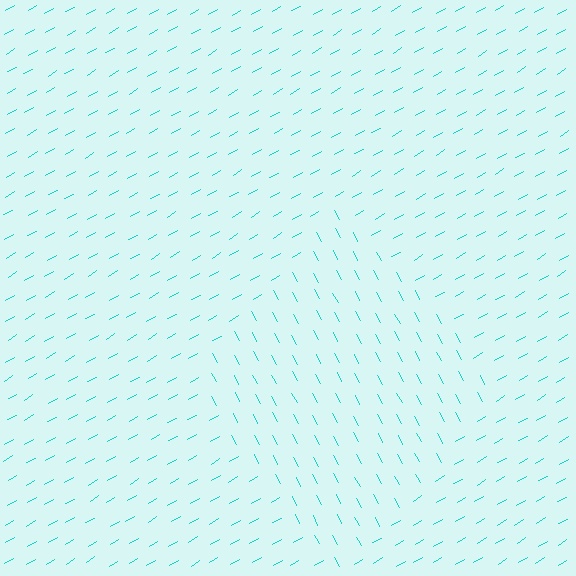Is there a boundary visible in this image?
Yes, there is a texture boundary formed by a change in line orientation.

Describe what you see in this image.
The image is filled with small cyan line segments. A diamond region in the image has lines oriented differently from the surrounding lines, creating a visible texture boundary.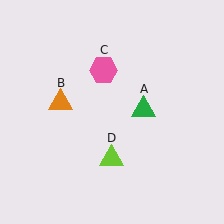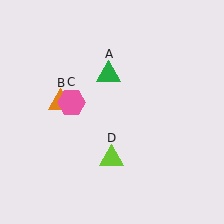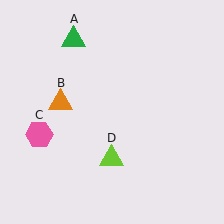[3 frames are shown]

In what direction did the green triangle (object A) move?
The green triangle (object A) moved up and to the left.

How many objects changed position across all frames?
2 objects changed position: green triangle (object A), pink hexagon (object C).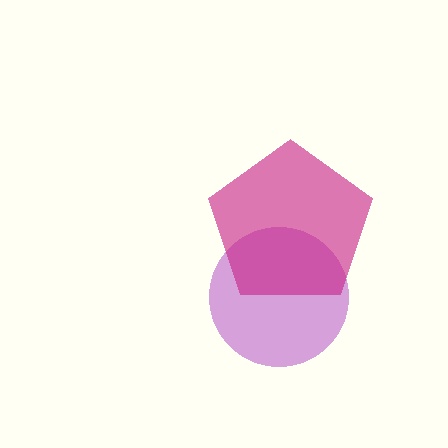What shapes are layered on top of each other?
The layered shapes are: a purple circle, a magenta pentagon.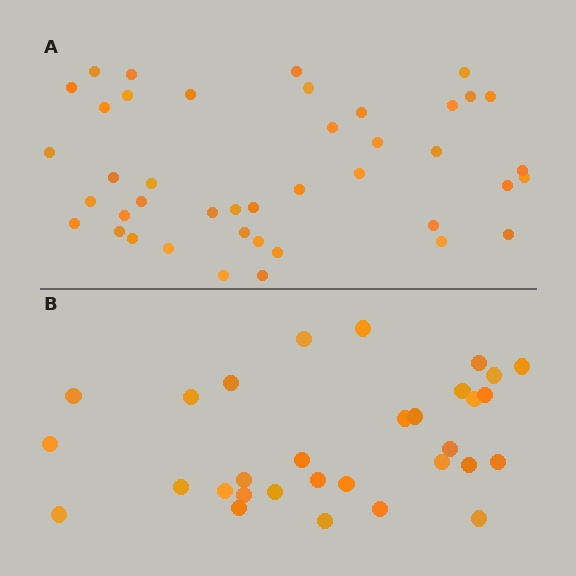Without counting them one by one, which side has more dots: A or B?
Region A (the top region) has more dots.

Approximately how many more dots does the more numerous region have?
Region A has roughly 12 or so more dots than region B.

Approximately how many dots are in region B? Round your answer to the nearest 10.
About 30 dots. (The exact count is 31, which rounds to 30.)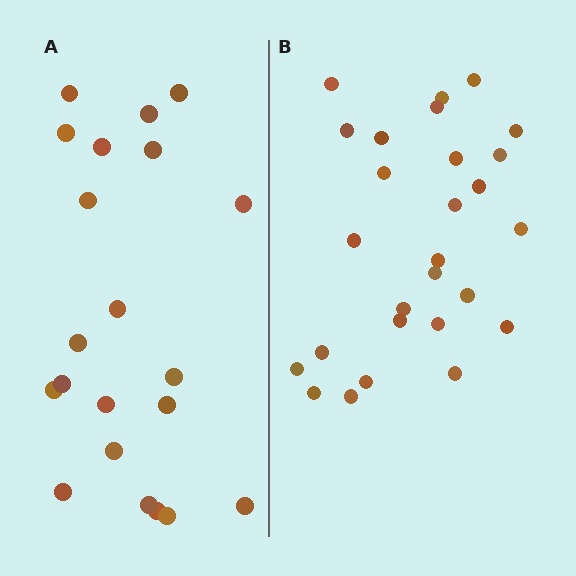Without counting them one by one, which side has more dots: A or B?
Region B (the right region) has more dots.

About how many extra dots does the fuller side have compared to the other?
Region B has about 6 more dots than region A.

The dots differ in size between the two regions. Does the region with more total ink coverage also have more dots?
No. Region A has more total ink coverage because its dots are larger, but region B actually contains more individual dots. Total area can be misleading — the number of items is what matters here.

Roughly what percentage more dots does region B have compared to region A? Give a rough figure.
About 30% more.